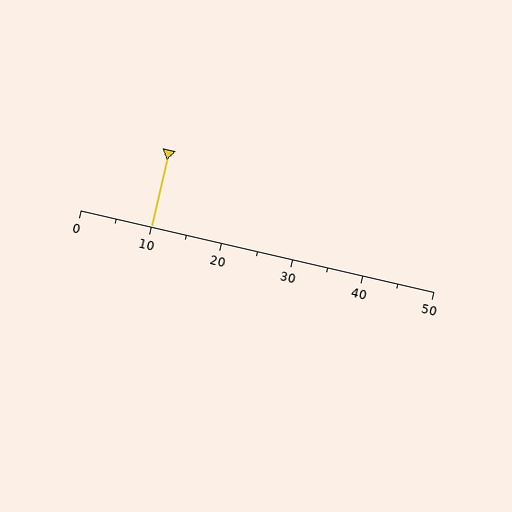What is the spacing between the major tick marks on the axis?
The major ticks are spaced 10 apart.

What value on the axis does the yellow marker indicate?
The marker indicates approximately 10.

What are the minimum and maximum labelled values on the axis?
The axis runs from 0 to 50.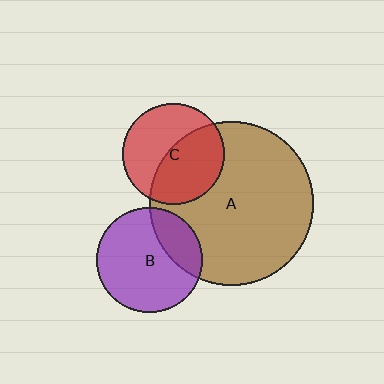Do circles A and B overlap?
Yes.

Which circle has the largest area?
Circle A (brown).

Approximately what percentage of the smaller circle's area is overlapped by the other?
Approximately 25%.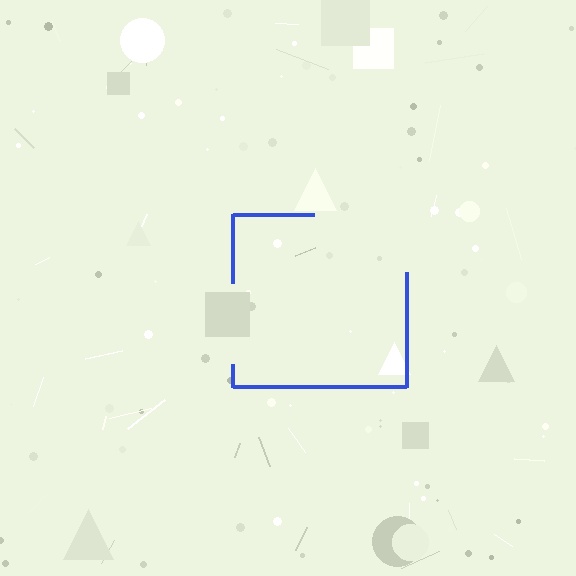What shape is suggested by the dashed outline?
The dashed outline suggests a square.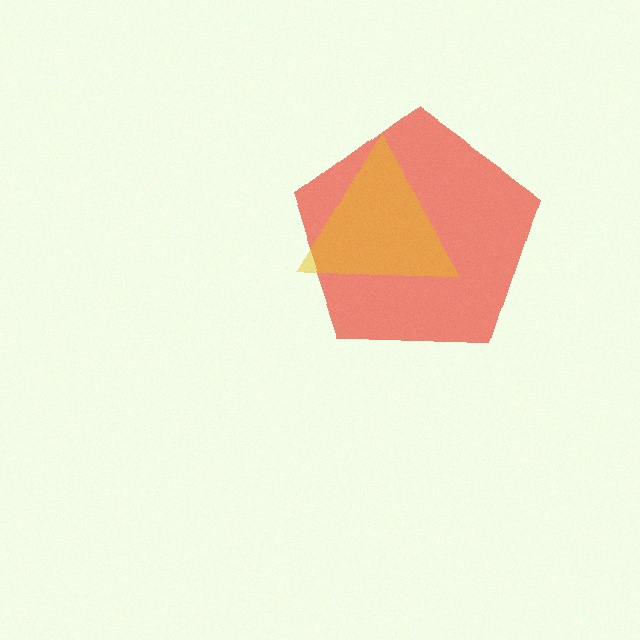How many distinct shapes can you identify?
There are 2 distinct shapes: a red pentagon, a yellow triangle.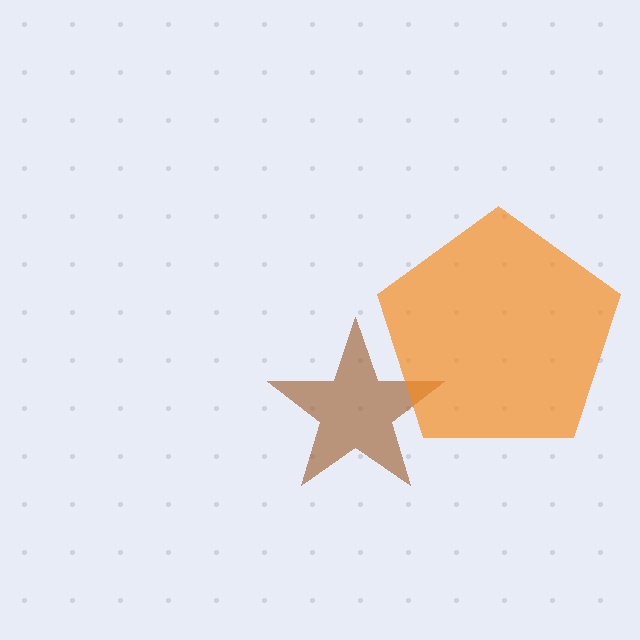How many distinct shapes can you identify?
There are 2 distinct shapes: a brown star, an orange pentagon.